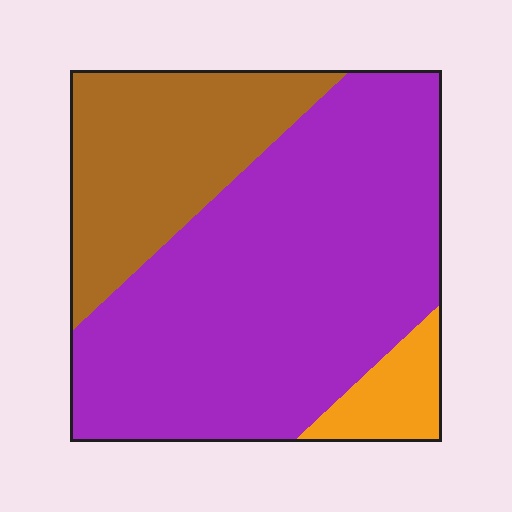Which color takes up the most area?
Purple, at roughly 65%.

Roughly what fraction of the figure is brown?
Brown covers around 25% of the figure.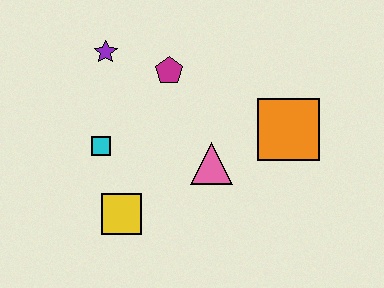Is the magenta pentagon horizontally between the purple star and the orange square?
Yes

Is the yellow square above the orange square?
No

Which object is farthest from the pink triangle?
The purple star is farthest from the pink triangle.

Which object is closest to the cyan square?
The yellow square is closest to the cyan square.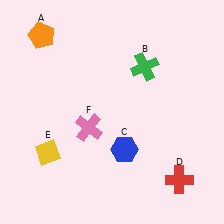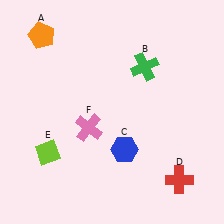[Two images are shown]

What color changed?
The diamond (E) changed from yellow in Image 1 to lime in Image 2.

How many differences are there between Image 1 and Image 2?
There is 1 difference between the two images.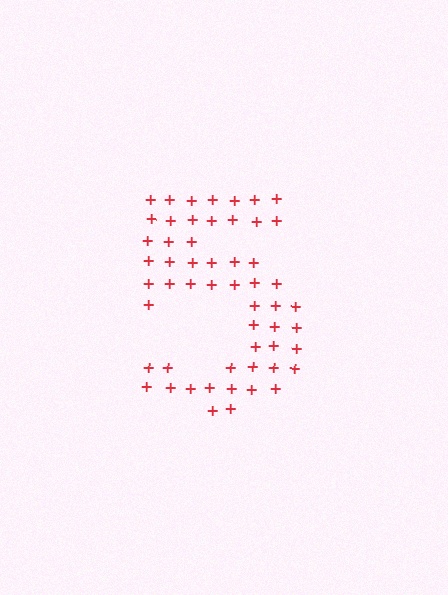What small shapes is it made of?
It is made of small plus signs.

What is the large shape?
The large shape is the digit 5.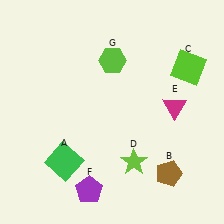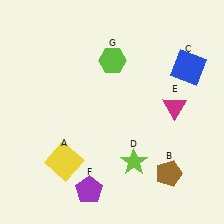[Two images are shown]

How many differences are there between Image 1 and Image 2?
There are 2 differences between the two images.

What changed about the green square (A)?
In Image 1, A is green. In Image 2, it changed to yellow.